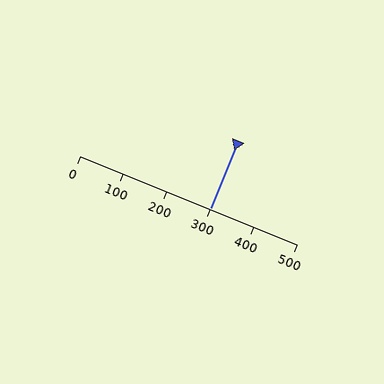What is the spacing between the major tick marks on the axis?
The major ticks are spaced 100 apart.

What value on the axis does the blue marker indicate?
The marker indicates approximately 300.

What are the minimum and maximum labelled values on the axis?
The axis runs from 0 to 500.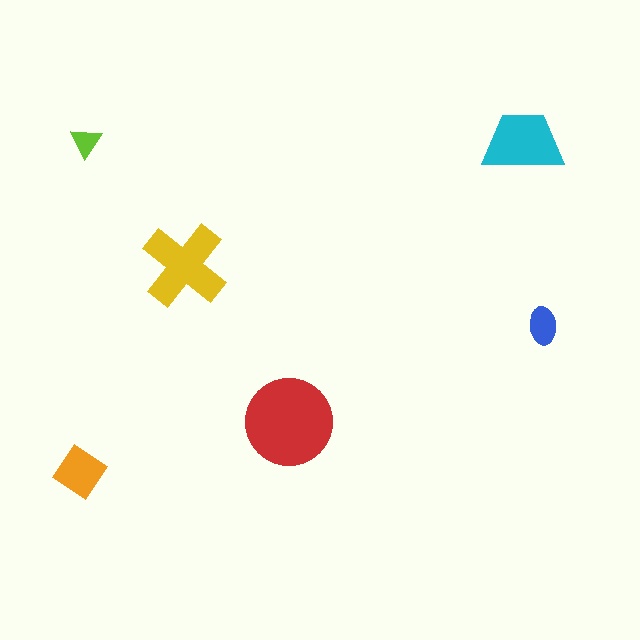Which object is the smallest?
The lime triangle.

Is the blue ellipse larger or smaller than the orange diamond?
Smaller.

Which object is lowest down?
The orange diamond is bottommost.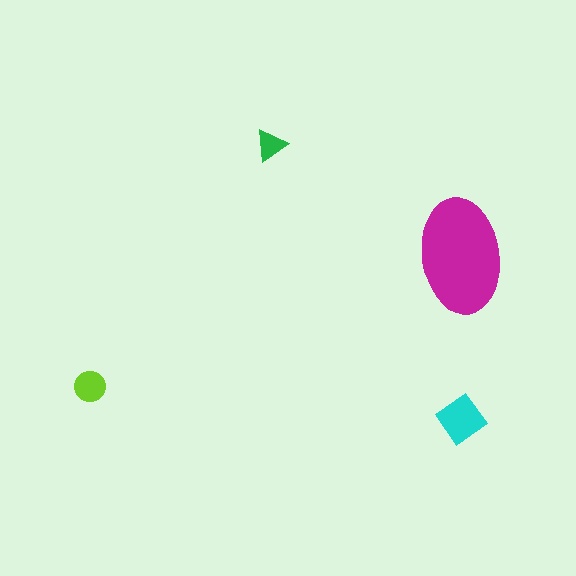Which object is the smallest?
The green triangle.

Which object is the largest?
The magenta ellipse.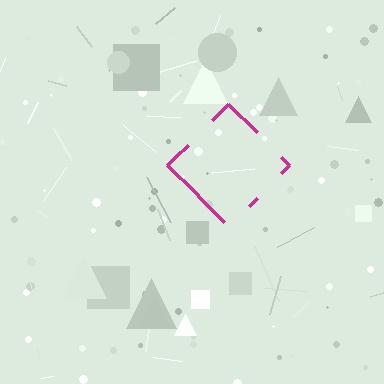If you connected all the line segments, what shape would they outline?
They would outline a diamond.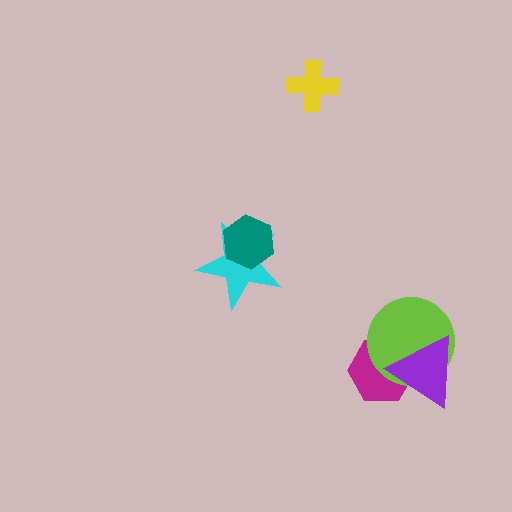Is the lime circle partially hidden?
Yes, it is partially covered by another shape.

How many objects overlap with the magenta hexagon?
2 objects overlap with the magenta hexagon.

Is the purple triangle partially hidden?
No, no other shape covers it.